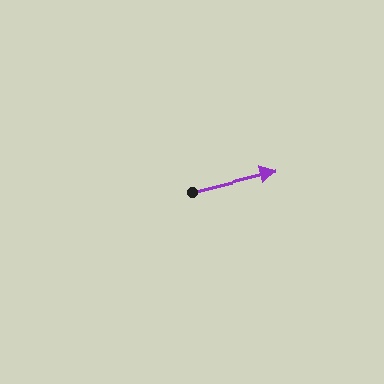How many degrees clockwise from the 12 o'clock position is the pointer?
Approximately 76 degrees.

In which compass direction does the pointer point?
East.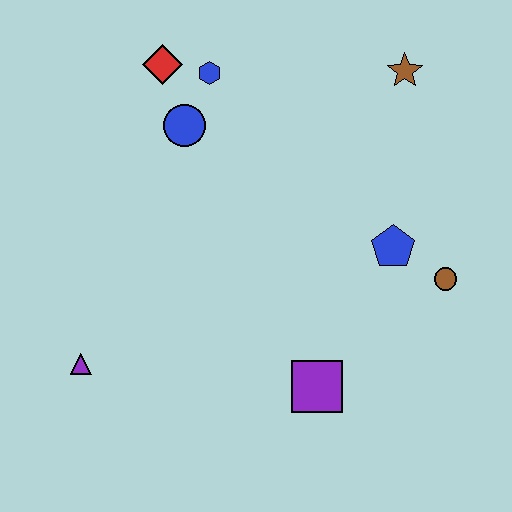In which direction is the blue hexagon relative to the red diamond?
The blue hexagon is to the right of the red diamond.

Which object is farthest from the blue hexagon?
The purple square is farthest from the blue hexagon.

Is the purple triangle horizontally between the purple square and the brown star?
No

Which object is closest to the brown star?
The blue pentagon is closest to the brown star.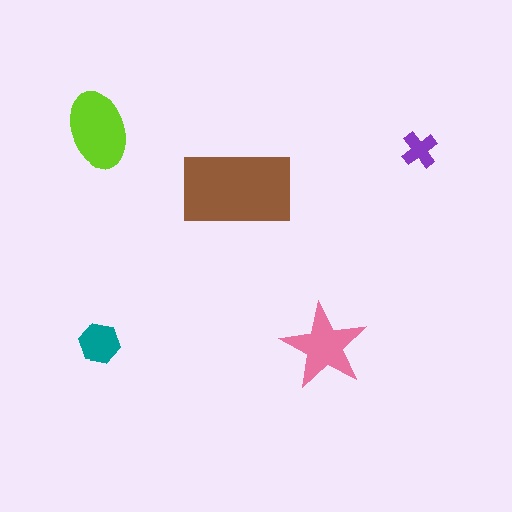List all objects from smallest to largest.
The purple cross, the teal hexagon, the pink star, the lime ellipse, the brown rectangle.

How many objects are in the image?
There are 5 objects in the image.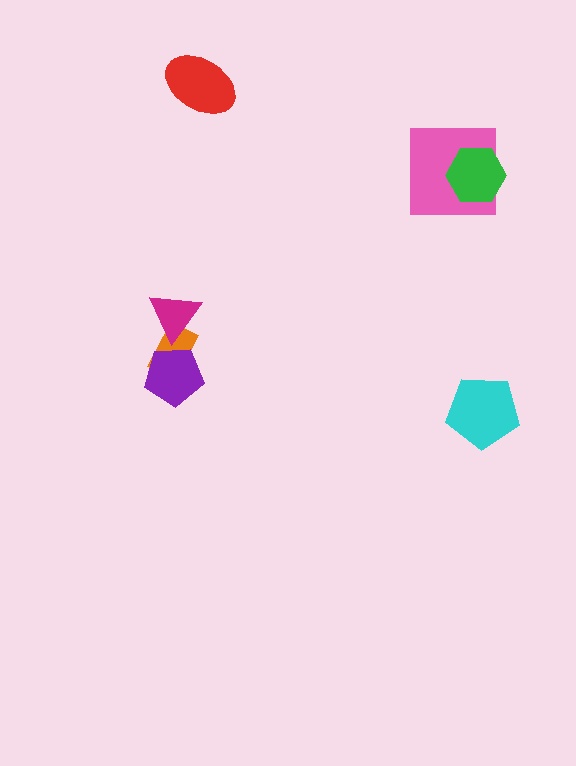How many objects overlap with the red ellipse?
0 objects overlap with the red ellipse.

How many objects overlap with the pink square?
1 object overlaps with the pink square.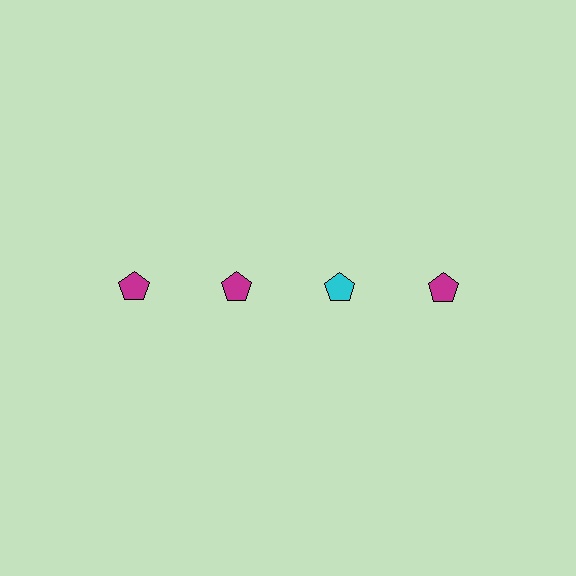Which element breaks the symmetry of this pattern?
The cyan pentagon in the top row, center column breaks the symmetry. All other shapes are magenta pentagons.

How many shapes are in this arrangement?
There are 4 shapes arranged in a grid pattern.